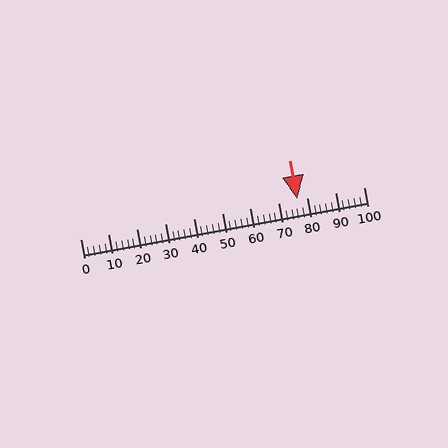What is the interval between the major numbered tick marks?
The major tick marks are spaced 10 units apart.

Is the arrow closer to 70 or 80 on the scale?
The arrow is closer to 80.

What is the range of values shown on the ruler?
The ruler shows values from 0 to 100.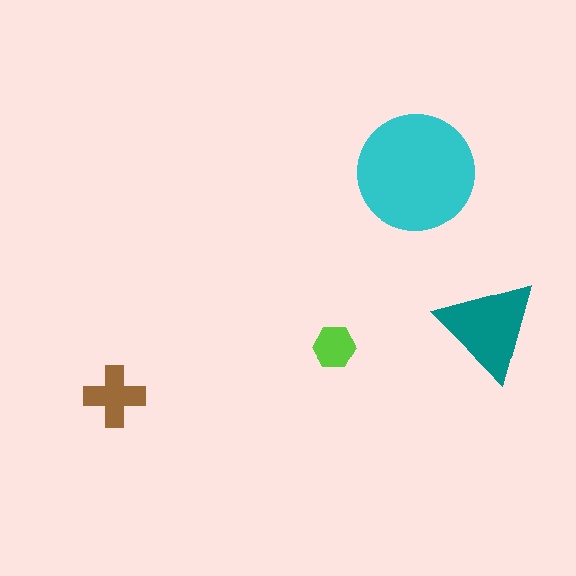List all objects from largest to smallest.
The cyan circle, the teal triangle, the brown cross, the lime hexagon.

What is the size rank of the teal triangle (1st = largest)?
2nd.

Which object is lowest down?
The brown cross is bottommost.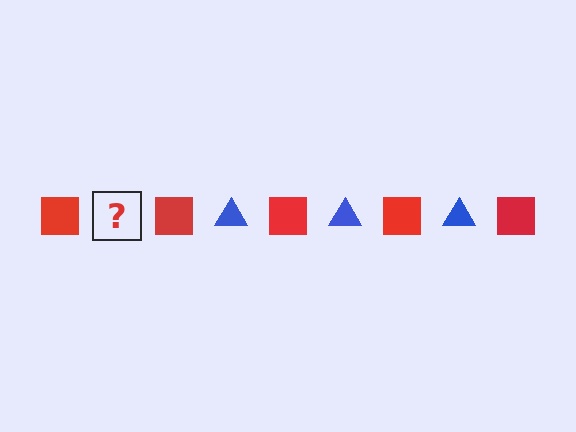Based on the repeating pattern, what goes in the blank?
The blank should be a blue triangle.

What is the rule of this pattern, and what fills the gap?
The rule is that the pattern alternates between red square and blue triangle. The gap should be filled with a blue triangle.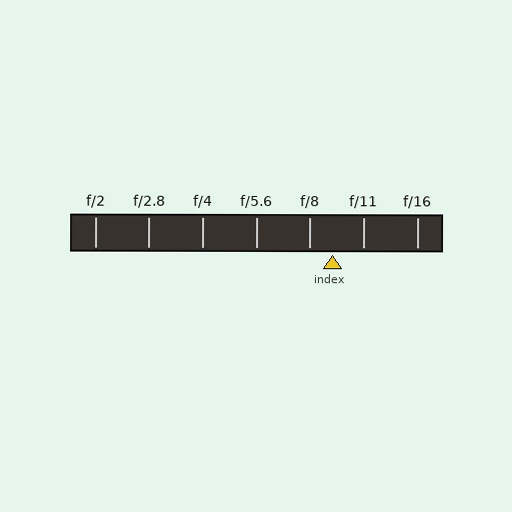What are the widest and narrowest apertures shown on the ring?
The widest aperture shown is f/2 and the narrowest is f/16.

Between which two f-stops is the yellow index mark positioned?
The index mark is between f/8 and f/11.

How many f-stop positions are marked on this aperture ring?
There are 7 f-stop positions marked.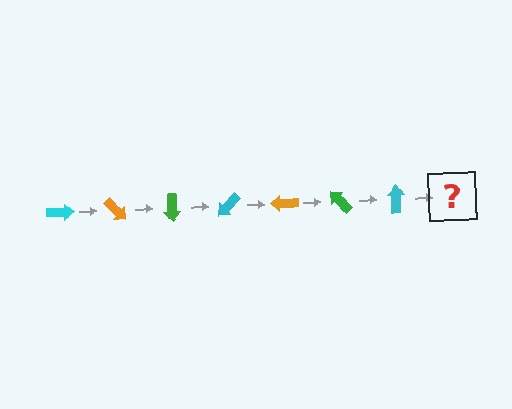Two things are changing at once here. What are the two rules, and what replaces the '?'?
The two rules are that it rotates 45 degrees each step and the color cycles through cyan, orange, and green. The '?' should be an orange arrow, rotated 315 degrees from the start.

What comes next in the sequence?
The next element should be an orange arrow, rotated 315 degrees from the start.